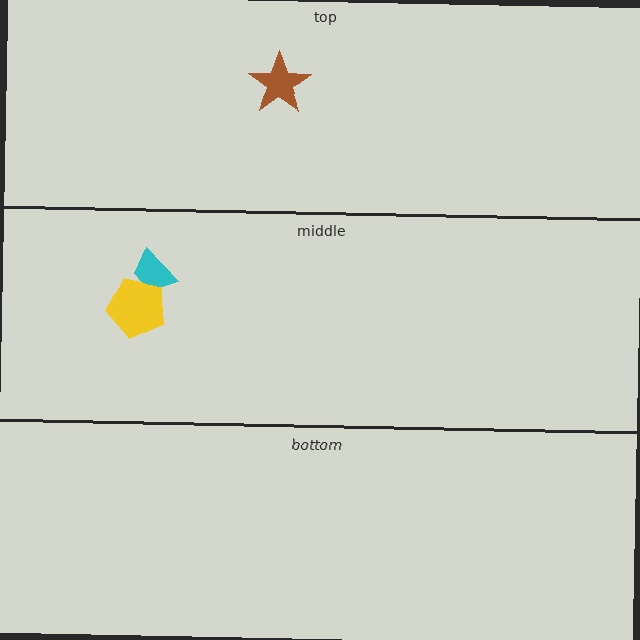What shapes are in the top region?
The brown star.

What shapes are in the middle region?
The cyan trapezoid, the yellow pentagon.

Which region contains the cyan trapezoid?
The middle region.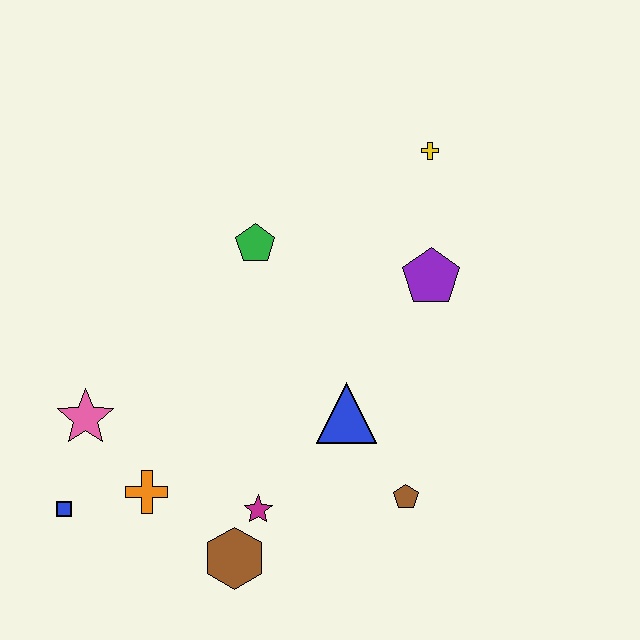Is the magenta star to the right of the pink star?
Yes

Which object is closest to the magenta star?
The brown hexagon is closest to the magenta star.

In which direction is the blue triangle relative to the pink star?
The blue triangle is to the right of the pink star.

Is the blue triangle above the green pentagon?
No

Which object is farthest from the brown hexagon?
The yellow cross is farthest from the brown hexagon.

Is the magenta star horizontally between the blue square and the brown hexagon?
No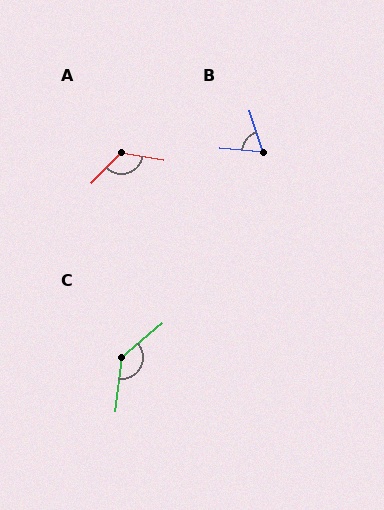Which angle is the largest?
C, at approximately 137 degrees.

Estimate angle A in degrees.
Approximately 125 degrees.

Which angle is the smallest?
B, at approximately 67 degrees.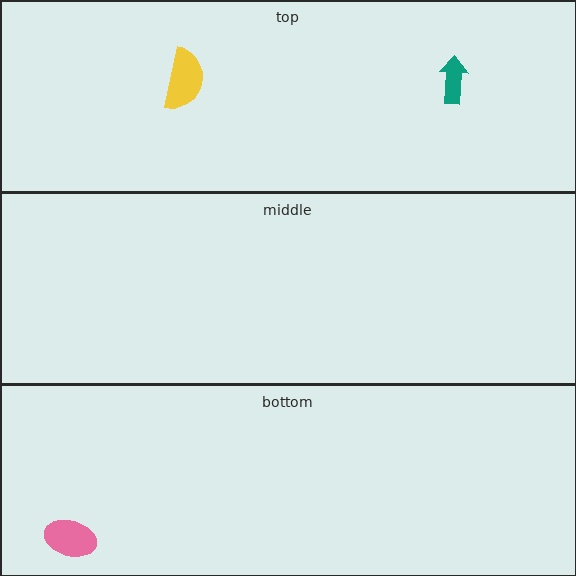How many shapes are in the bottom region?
1.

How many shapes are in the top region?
2.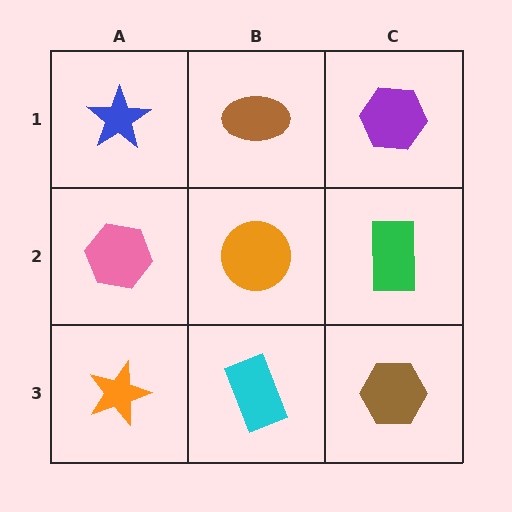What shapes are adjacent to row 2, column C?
A purple hexagon (row 1, column C), a brown hexagon (row 3, column C), an orange circle (row 2, column B).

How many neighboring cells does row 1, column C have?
2.